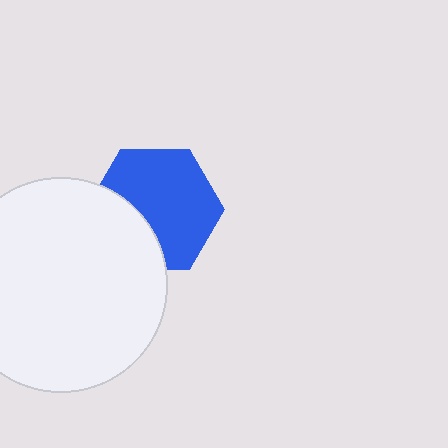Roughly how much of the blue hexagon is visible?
Most of it is visible (roughly 69%).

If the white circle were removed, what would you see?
You would see the complete blue hexagon.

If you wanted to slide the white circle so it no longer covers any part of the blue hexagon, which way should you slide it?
Slide it toward the lower-left — that is the most direct way to separate the two shapes.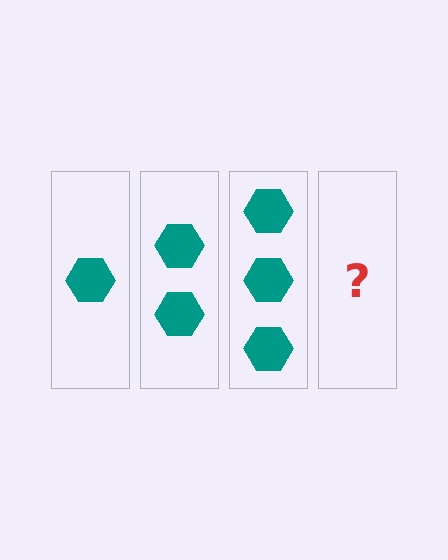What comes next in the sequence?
The next element should be 4 hexagons.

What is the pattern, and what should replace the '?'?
The pattern is that each step adds one more hexagon. The '?' should be 4 hexagons.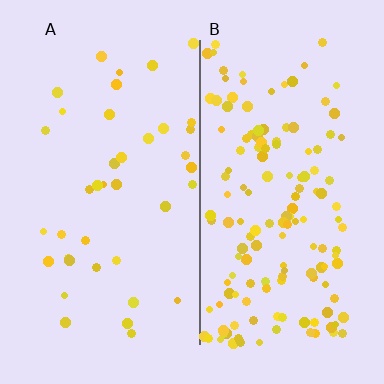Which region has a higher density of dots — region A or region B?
B (the right).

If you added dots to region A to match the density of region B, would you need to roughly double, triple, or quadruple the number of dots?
Approximately quadruple.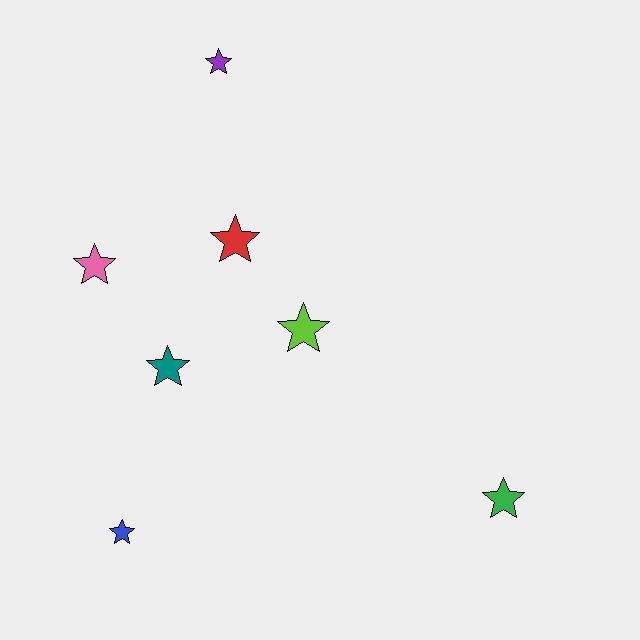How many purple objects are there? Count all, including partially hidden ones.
There is 1 purple object.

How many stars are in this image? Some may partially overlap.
There are 7 stars.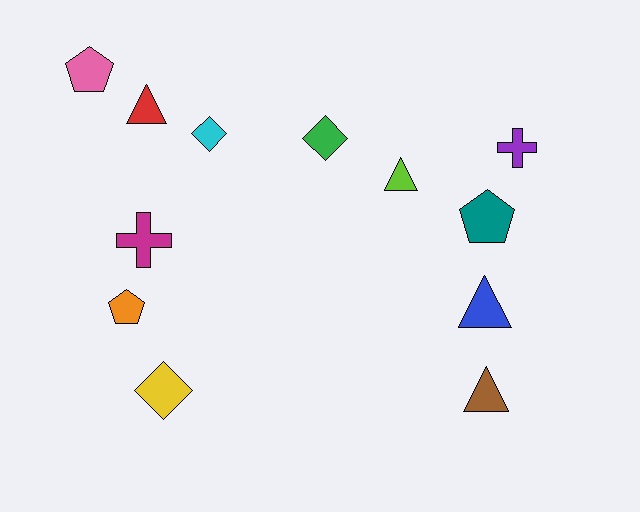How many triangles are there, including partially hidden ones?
There are 4 triangles.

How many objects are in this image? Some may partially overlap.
There are 12 objects.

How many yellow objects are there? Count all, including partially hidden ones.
There is 1 yellow object.